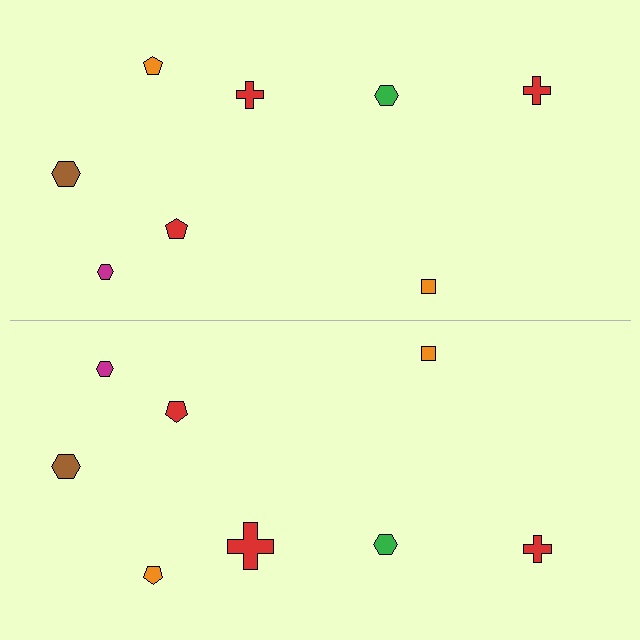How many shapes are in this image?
There are 16 shapes in this image.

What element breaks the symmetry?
The red cross on the bottom side has a different size than its mirror counterpart.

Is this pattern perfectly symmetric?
No, the pattern is not perfectly symmetric. The red cross on the bottom side has a different size than its mirror counterpart.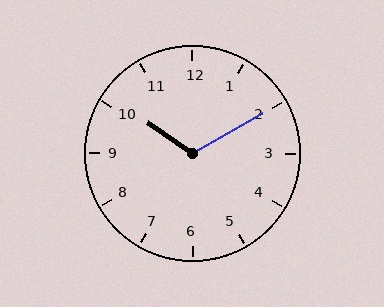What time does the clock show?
10:10.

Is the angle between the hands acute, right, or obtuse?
It is obtuse.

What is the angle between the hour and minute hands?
Approximately 115 degrees.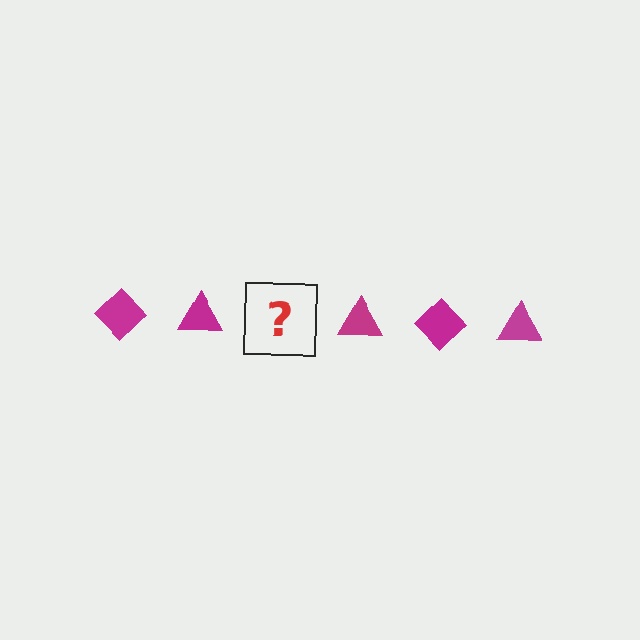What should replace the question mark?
The question mark should be replaced with a magenta diamond.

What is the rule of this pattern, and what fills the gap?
The rule is that the pattern cycles through diamond, triangle shapes in magenta. The gap should be filled with a magenta diamond.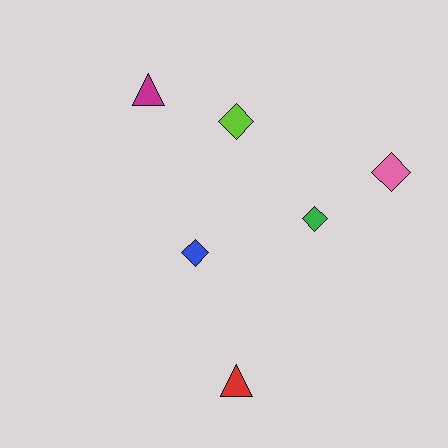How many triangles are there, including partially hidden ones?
There are 2 triangles.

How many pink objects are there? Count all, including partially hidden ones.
There is 1 pink object.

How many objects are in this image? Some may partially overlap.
There are 6 objects.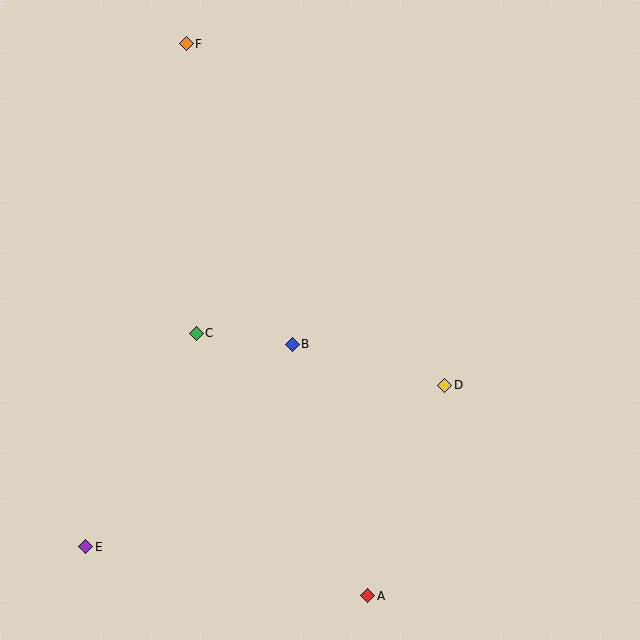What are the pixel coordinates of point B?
Point B is at (292, 344).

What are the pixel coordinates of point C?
Point C is at (196, 333).